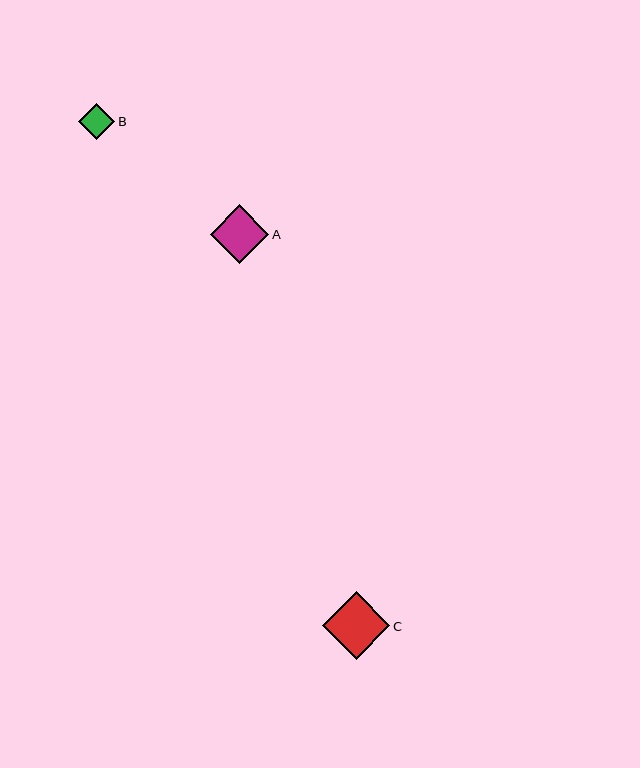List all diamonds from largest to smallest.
From largest to smallest: C, A, B.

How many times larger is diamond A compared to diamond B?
Diamond A is approximately 1.6 times the size of diamond B.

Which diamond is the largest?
Diamond C is the largest with a size of approximately 67 pixels.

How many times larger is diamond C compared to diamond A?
Diamond C is approximately 1.2 times the size of diamond A.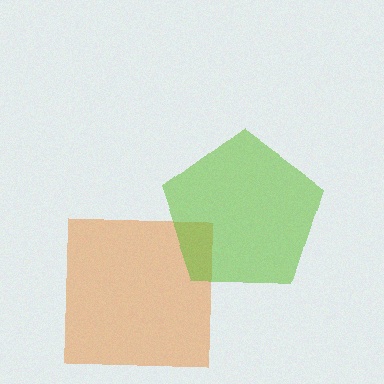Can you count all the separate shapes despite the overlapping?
Yes, there are 2 separate shapes.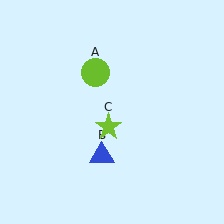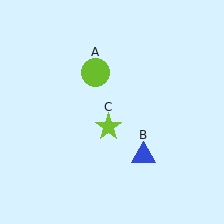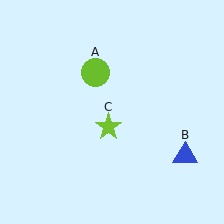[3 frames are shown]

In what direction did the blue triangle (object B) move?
The blue triangle (object B) moved right.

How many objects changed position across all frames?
1 object changed position: blue triangle (object B).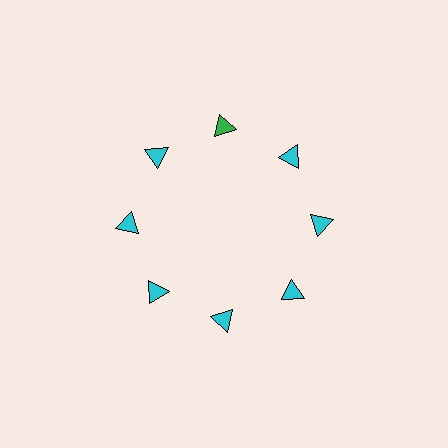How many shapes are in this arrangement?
There are 8 shapes arranged in a ring pattern.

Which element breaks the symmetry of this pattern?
The green triangle at roughly the 12 o'clock position breaks the symmetry. All other shapes are cyan triangles.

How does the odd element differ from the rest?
It has a different color: green instead of cyan.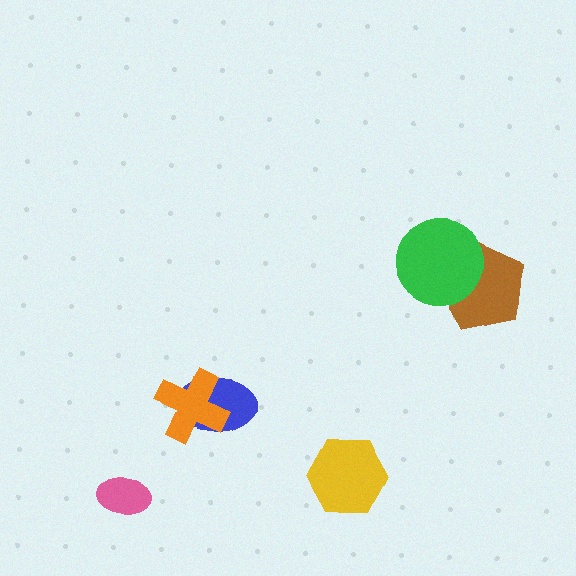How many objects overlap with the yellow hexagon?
0 objects overlap with the yellow hexagon.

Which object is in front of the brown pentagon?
The green circle is in front of the brown pentagon.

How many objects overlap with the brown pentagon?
1 object overlaps with the brown pentagon.